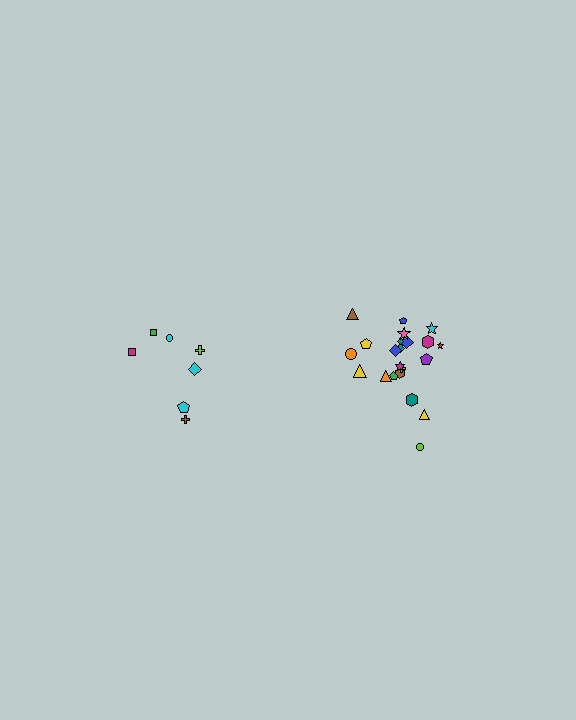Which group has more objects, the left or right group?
The right group.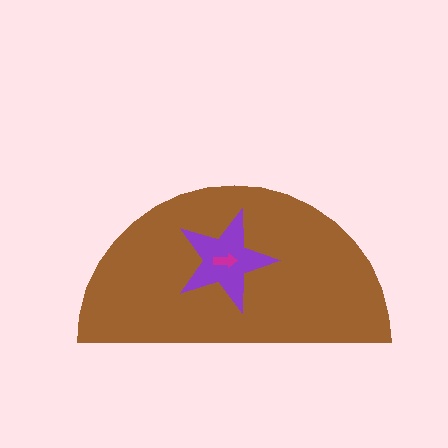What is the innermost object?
The magenta arrow.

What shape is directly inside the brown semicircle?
The purple star.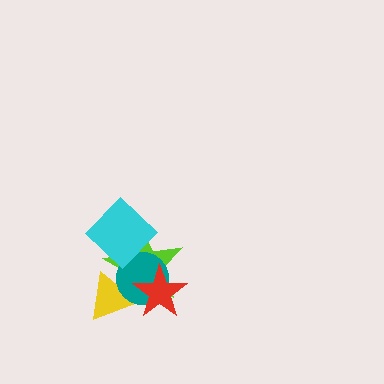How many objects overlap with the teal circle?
4 objects overlap with the teal circle.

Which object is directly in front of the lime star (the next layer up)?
The yellow triangle is directly in front of the lime star.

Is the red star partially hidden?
No, no other shape covers it.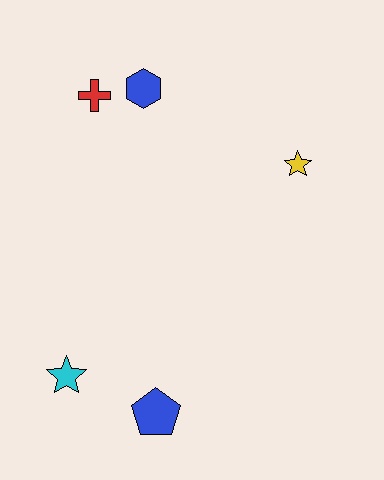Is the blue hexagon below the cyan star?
No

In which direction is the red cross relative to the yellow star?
The red cross is to the left of the yellow star.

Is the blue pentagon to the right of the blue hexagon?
Yes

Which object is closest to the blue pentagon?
The cyan star is closest to the blue pentagon.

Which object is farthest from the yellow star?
The cyan star is farthest from the yellow star.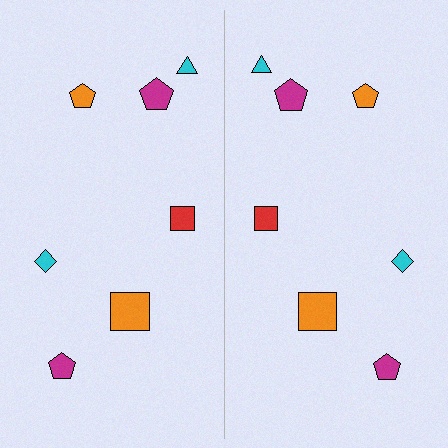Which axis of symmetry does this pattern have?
The pattern has a vertical axis of symmetry running through the center of the image.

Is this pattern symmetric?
Yes, this pattern has bilateral (reflection) symmetry.